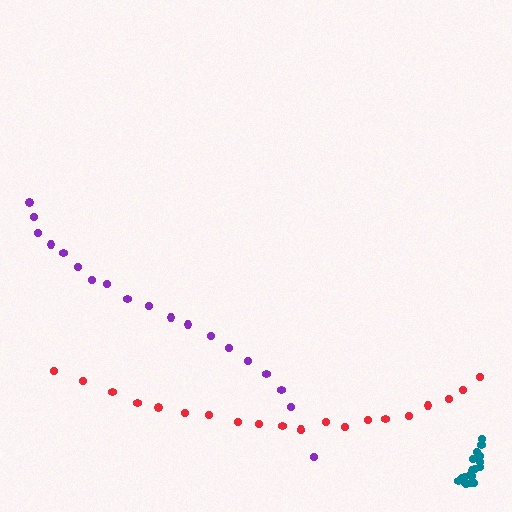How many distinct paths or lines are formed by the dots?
There are 3 distinct paths.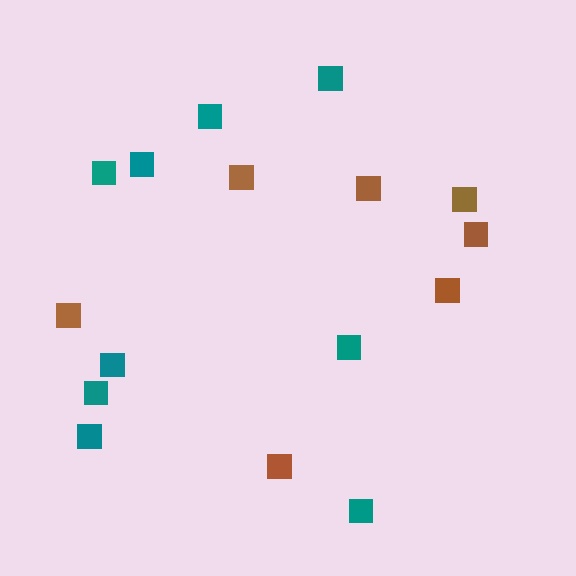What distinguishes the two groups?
There are 2 groups: one group of teal squares (9) and one group of brown squares (7).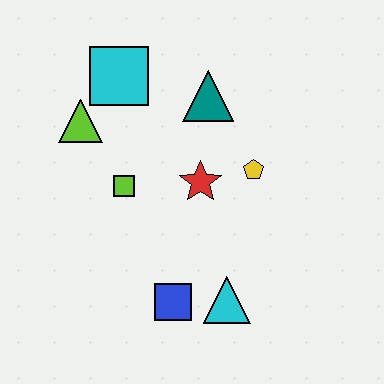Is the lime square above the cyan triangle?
Yes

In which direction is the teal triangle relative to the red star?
The teal triangle is above the red star.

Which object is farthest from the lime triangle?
The cyan triangle is farthest from the lime triangle.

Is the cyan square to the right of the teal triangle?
No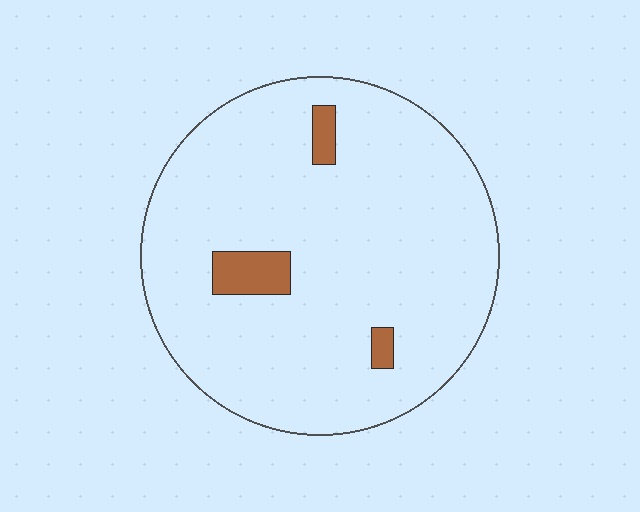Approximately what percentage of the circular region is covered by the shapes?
Approximately 5%.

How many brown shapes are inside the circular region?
3.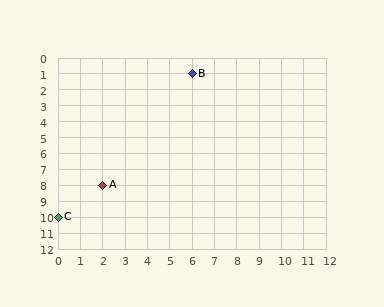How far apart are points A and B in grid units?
Points A and B are 4 columns and 7 rows apart (about 8.1 grid units diagonally).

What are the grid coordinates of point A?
Point A is at grid coordinates (2, 8).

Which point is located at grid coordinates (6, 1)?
Point B is at (6, 1).